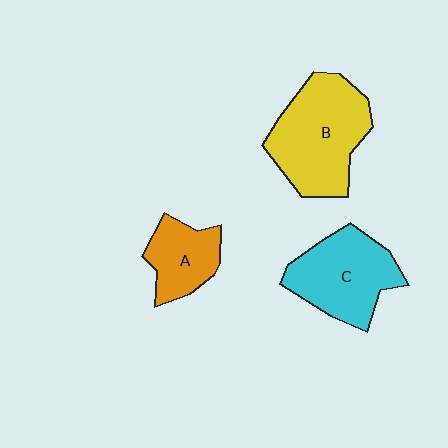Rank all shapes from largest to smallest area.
From largest to smallest: B (yellow), C (cyan), A (orange).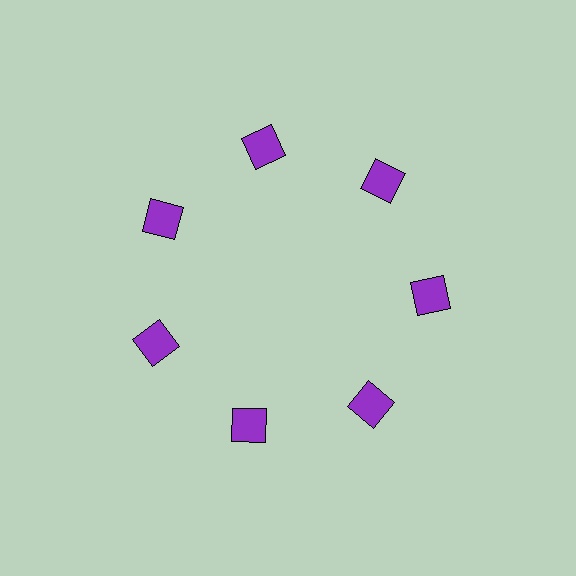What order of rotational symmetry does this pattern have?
This pattern has 7-fold rotational symmetry.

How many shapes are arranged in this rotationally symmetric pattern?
There are 7 shapes, arranged in 7 groups of 1.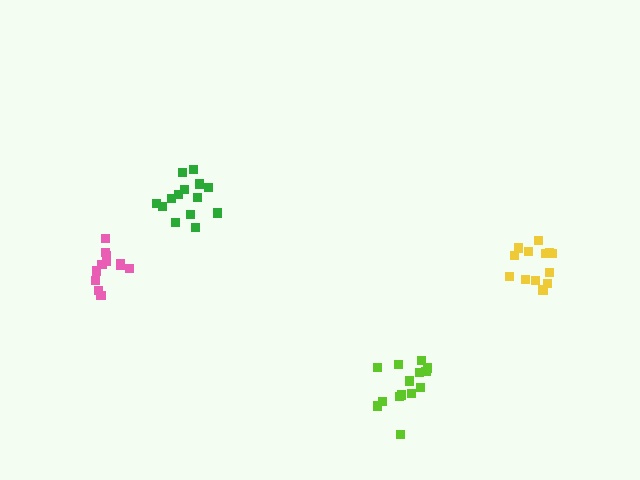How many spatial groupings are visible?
There are 4 spatial groupings.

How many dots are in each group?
Group 1: 12 dots, Group 2: 13 dots, Group 3: 14 dots, Group 4: 14 dots (53 total).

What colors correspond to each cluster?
The clusters are colored: pink, yellow, lime, green.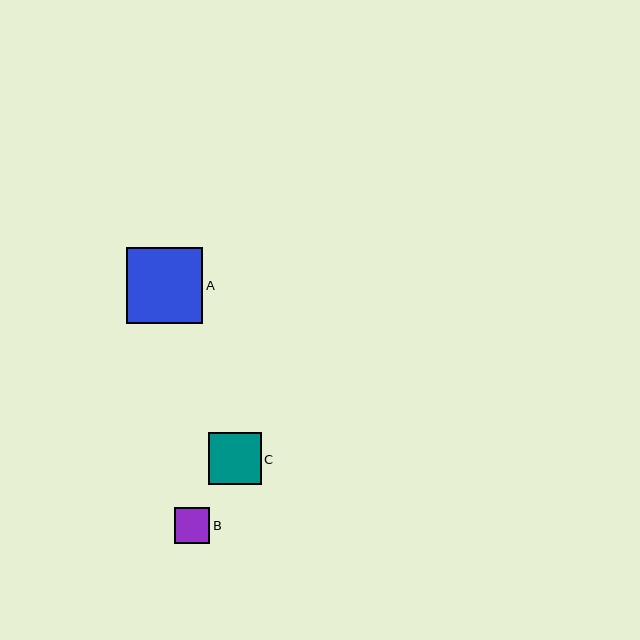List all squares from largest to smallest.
From largest to smallest: A, C, B.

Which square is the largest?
Square A is the largest with a size of approximately 76 pixels.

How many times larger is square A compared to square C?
Square A is approximately 1.5 times the size of square C.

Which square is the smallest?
Square B is the smallest with a size of approximately 35 pixels.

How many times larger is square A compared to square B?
Square A is approximately 2.1 times the size of square B.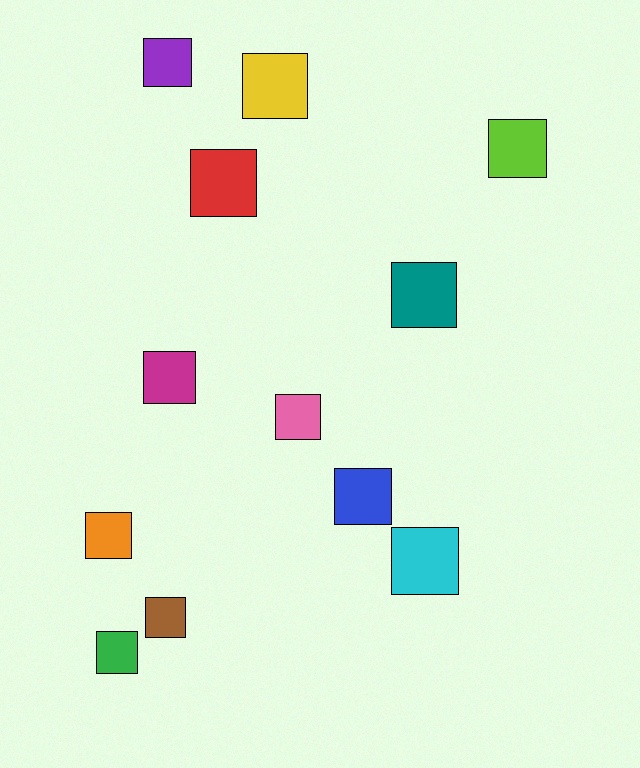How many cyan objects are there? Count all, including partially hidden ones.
There is 1 cyan object.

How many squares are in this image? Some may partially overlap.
There are 12 squares.